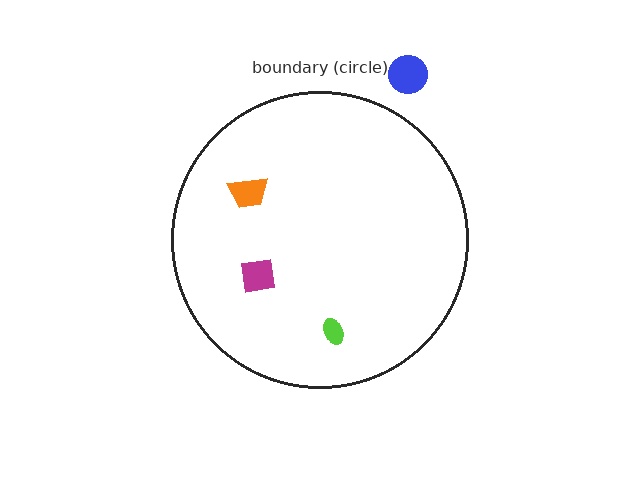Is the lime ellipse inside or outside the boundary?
Inside.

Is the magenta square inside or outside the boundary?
Inside.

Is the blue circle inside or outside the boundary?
Outside.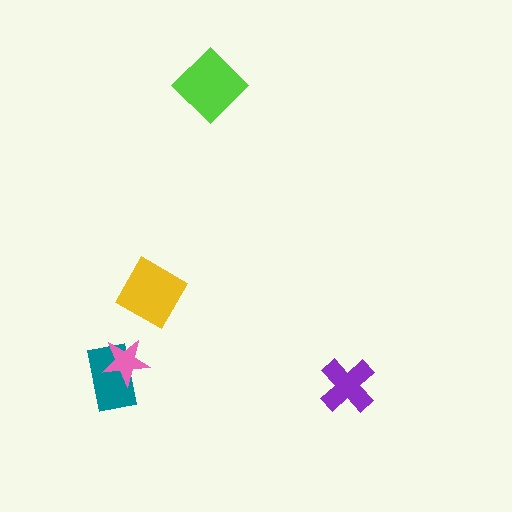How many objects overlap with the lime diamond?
0 objects overlap with the lime diamond.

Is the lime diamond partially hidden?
No, no other shape covers it.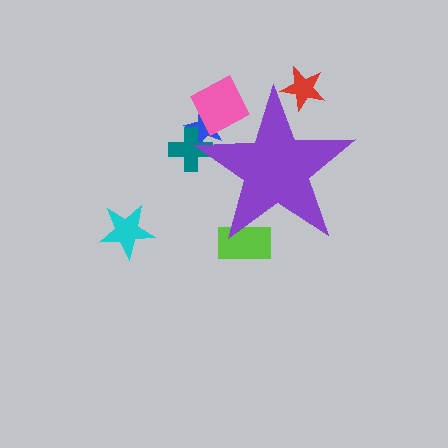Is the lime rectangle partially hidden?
Yes, the lime rectangle is partially hidden behind the purple star.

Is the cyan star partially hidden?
No, the cyan star is fully visible.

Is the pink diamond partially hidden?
Yes, the pink diamond is partially hidden behind the purple star.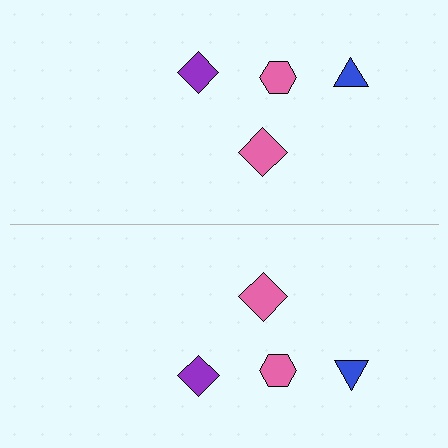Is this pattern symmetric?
Yes, this pattern has bilateral (reflection) symmetry.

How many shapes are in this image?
There are 8 shapes in this image.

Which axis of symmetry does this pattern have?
The pattern has a horizontal axis of symmetry running through the center of the image.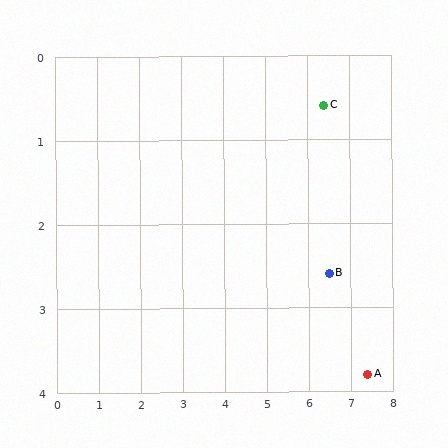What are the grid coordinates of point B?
Point B is at approximately (6.5, 2.6).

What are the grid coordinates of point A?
Point A is at approximately (7.4, 3.8).